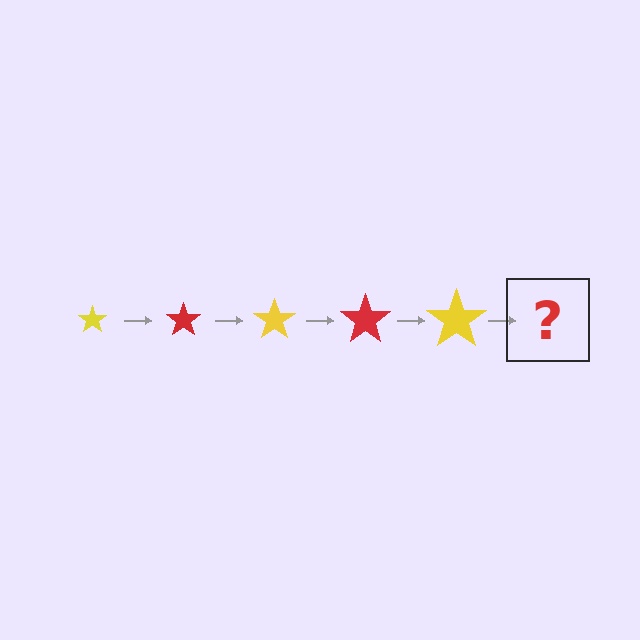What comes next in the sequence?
The next element should be a red star, larger than the previous one.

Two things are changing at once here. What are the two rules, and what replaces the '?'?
The two rules are that the star grows larger each step and the color cycles through yellow and red. The '?' should be a red star, larger than the previous one.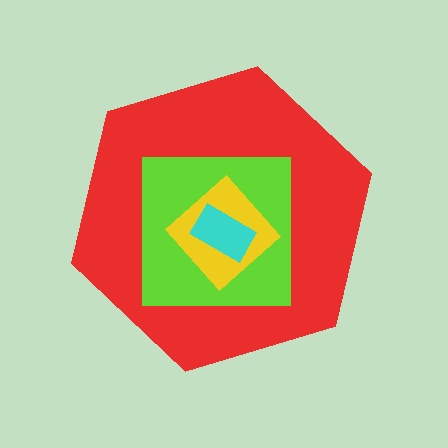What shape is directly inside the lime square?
The yellow diamond.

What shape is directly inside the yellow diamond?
The cyan rectangle.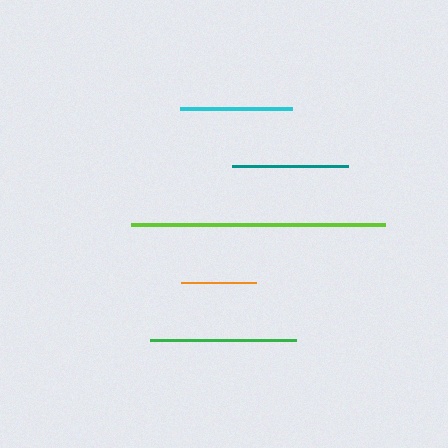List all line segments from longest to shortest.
From longest to shortest: lime, green, teal, cyan, orange.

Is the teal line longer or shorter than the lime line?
The lime line is longer than the teal line.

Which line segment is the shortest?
The orange line is the shortest at approximately 75 pixels.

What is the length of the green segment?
The green segment is approximately 146 pixels long.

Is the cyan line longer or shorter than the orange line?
The cyan line is longer than the orange line.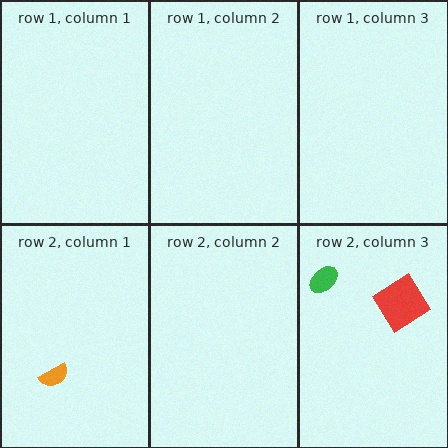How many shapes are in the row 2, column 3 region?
2.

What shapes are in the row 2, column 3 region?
The green ellipse, the red diamond.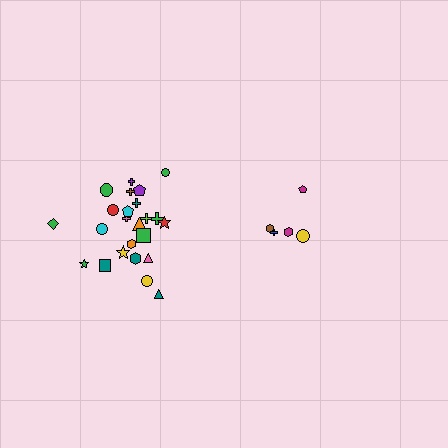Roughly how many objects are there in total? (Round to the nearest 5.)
Roughly 30 objects in total.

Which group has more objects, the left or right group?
The left group.